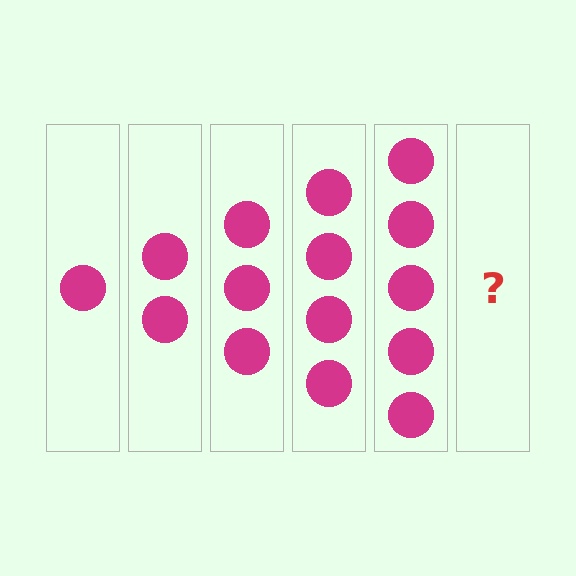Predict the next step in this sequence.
The next step is 6 circles.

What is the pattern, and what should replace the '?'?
The pattern is that each step adds one more circle. The '?' should be 6 circles.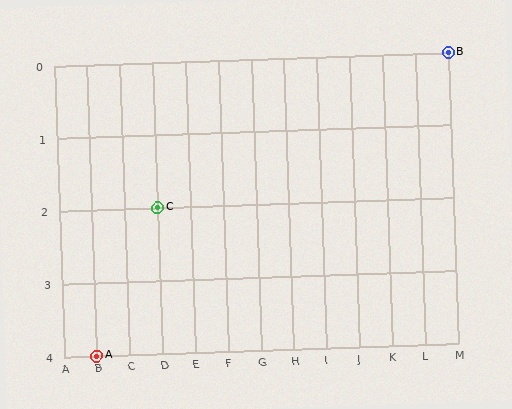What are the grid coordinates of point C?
Point C is at grid coordinates (D, 2).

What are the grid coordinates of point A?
Point A is at grid coordinates (B, 4).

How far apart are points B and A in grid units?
Points B and A are 11 columns and 4 rows apart (about 11.7 grid units diagonally).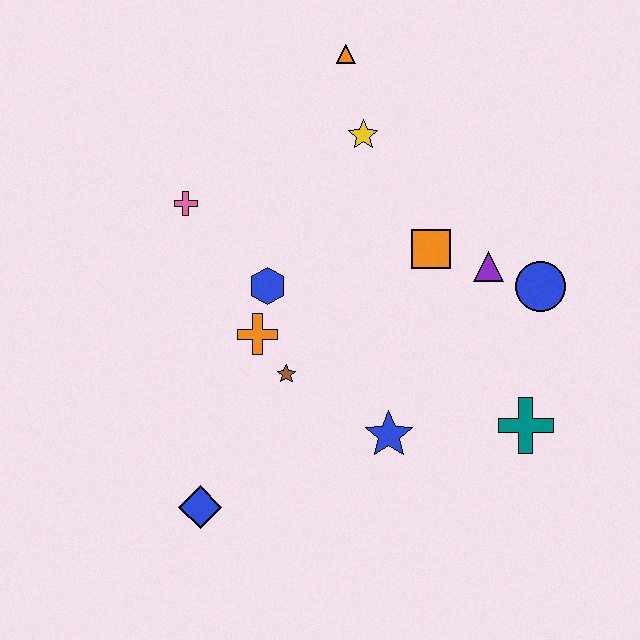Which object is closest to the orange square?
The purple triangle is closest to the orange square.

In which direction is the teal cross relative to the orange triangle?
The teal cross is below the orange triangle.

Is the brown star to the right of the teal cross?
No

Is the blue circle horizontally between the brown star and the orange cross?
No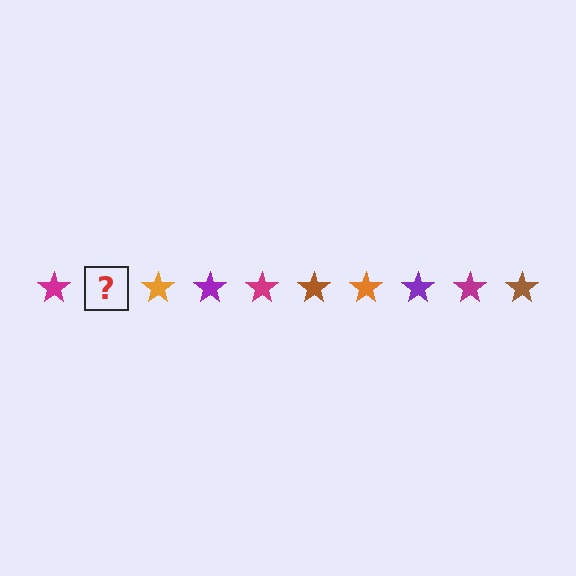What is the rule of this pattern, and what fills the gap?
The rule is that the pattern cycles through magenta, brown, orange, purple stars. The gap should be filled with a brown star.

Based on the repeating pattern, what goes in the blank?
The blank should be a brown star.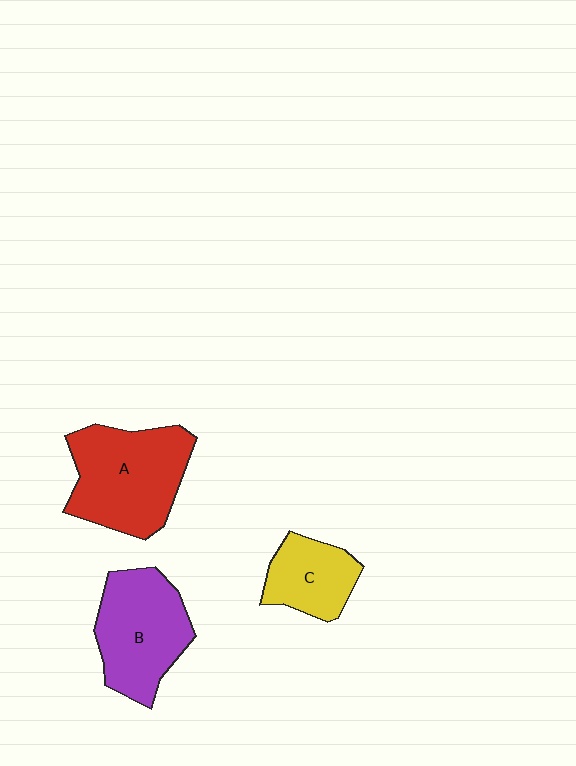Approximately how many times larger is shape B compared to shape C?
Approximately 1.6 times.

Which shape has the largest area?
Shape A (red).